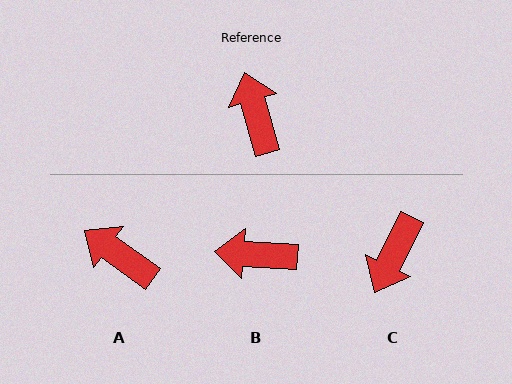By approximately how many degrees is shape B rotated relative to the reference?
Approximately 70 degrees counter-clockwise.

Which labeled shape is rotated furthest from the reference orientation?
C, about 138 degrees away.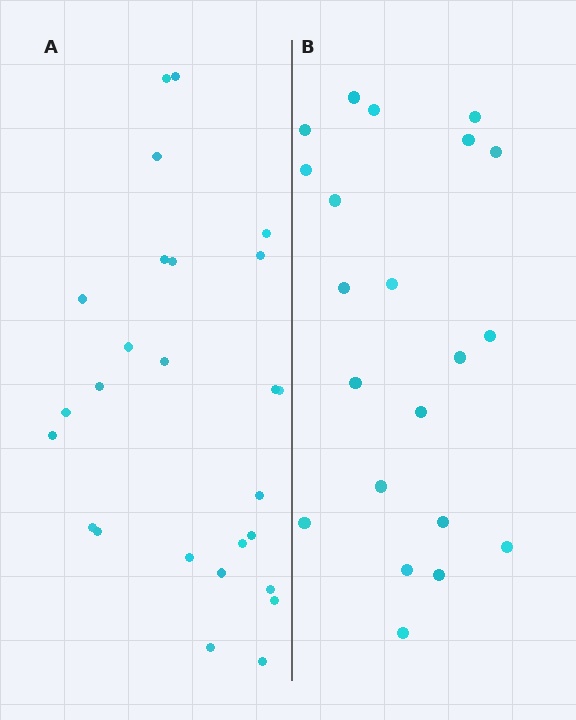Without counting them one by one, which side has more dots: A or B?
Region A (the left region) has more dots.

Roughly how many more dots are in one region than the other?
Region A has about 5 more dots than region B.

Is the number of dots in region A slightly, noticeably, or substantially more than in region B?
Region A has only slightly more — the two regions are fairly close. The ratio is roughly 1.2 to 1.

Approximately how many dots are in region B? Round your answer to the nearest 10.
About 20 dots. (The exact count is 21, which rounds to 20.)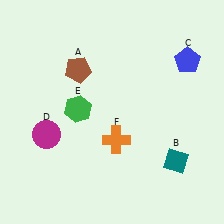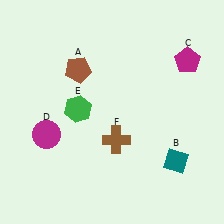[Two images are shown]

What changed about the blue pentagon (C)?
In Image 1, C is blue. In Image 2, it changed to magenta.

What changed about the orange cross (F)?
In Image 1, F is orange. In Image 2, it changed to brown.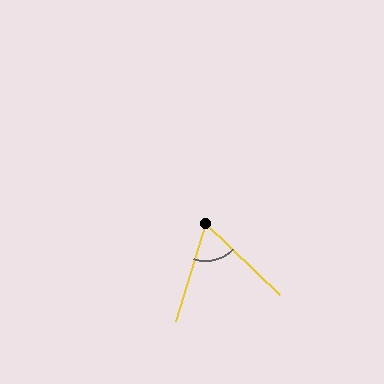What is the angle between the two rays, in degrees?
Approximately 63 degrees.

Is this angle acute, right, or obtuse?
It is acute.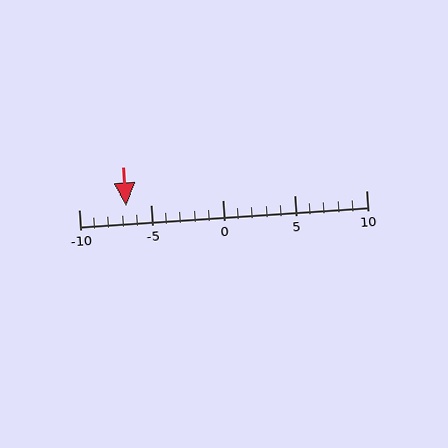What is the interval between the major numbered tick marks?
The major tick marks are spaced 5 units apart.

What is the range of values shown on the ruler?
The ruler shows values from -10 to 10.